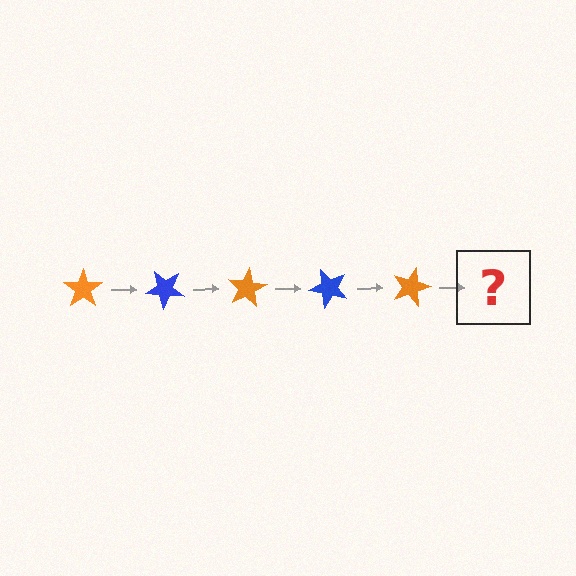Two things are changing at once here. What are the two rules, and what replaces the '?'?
The two rules are that it rotates 40 degrees each step and the color cycles through orange and blue. The '?' should be a blue star, rotated 200 degrees from the start.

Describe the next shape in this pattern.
It should be a blue star, rotated 200 degrees from the start.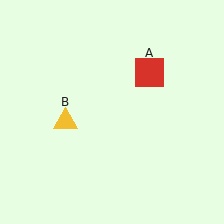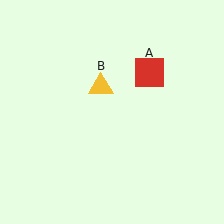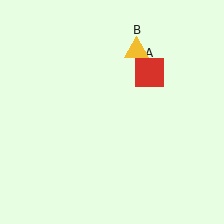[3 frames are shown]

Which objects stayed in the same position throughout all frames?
Red square (object A) remained stationary.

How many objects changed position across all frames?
1 object changed position: yellow triangle (object B).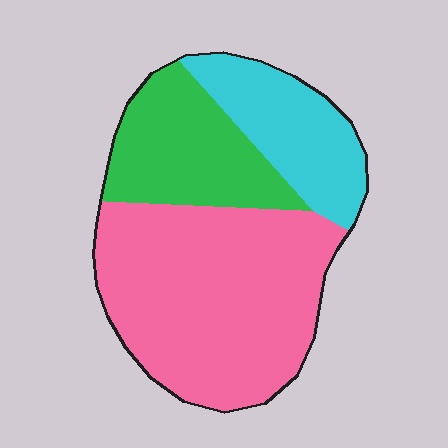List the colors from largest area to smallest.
From largest to smallest: pink, green, cyan.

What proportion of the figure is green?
Green takes up about one quarter (1/4) of the figure.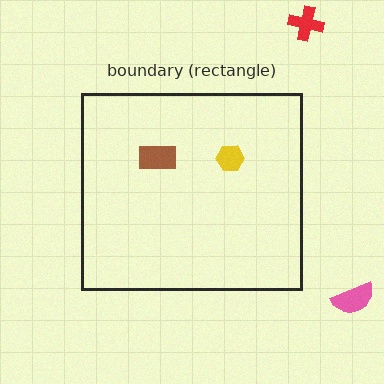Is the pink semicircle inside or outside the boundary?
Outside.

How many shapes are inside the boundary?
2 inside, 2 outside.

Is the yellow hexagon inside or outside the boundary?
Inside.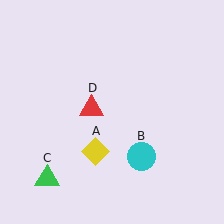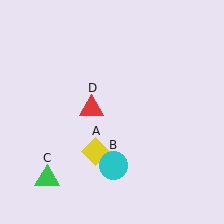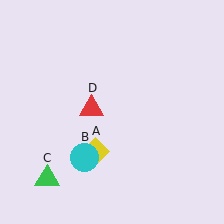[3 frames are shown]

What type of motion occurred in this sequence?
The cyan circle (object B) rotated clockwise around the center of the scene.